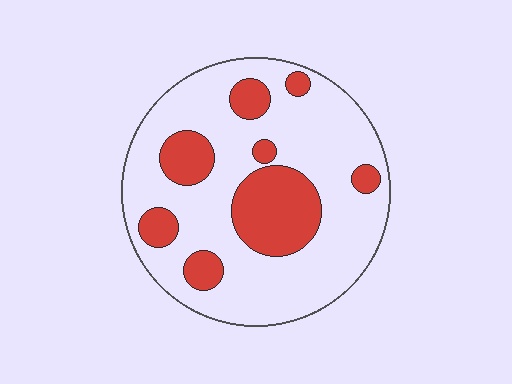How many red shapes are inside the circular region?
8.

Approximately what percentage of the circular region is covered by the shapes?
Approximately 25%.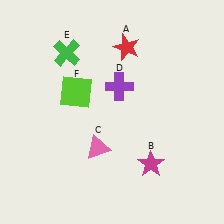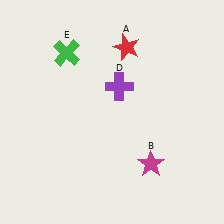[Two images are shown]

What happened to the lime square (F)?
The lime square (F) was removed in Image 2. It was in the top-left area of Image 1.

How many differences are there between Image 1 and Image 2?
There are 2 differences between the two images.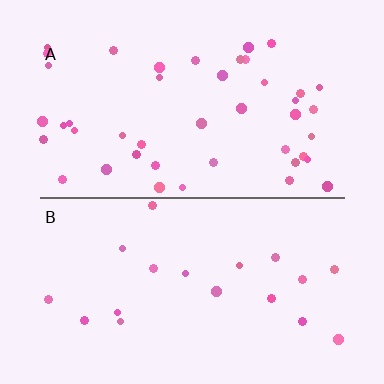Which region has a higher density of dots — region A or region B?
A (the top).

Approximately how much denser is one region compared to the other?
Approximately 2.4× — region A over region B.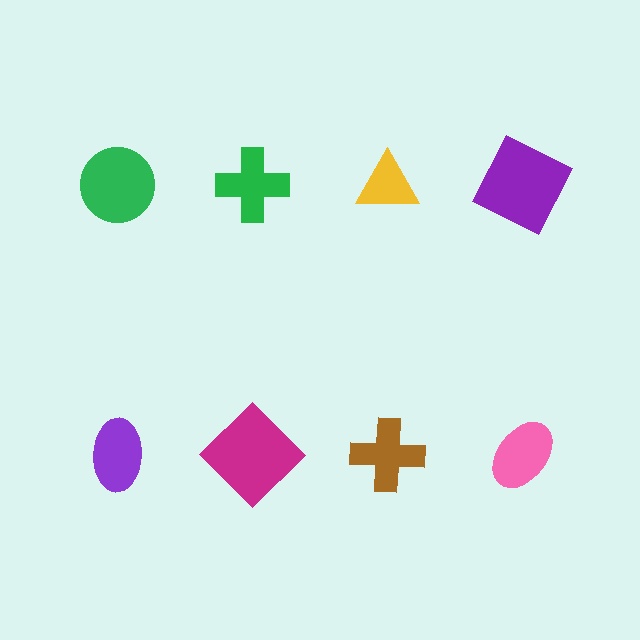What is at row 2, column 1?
A purple ellipse.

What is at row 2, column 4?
A pink ellipse.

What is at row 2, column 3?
A brown cross.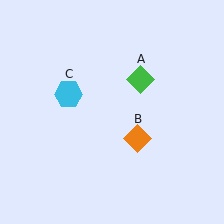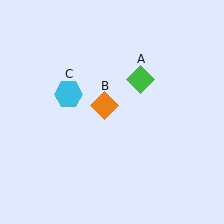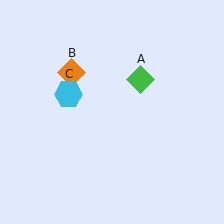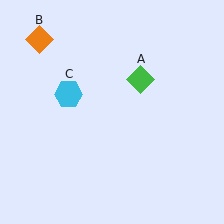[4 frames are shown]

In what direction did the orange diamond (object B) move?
The orange diamond (object B) moved up and to the left.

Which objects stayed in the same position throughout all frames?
Green diamond (object A) and cyan hexagon (object C) remained stationary.